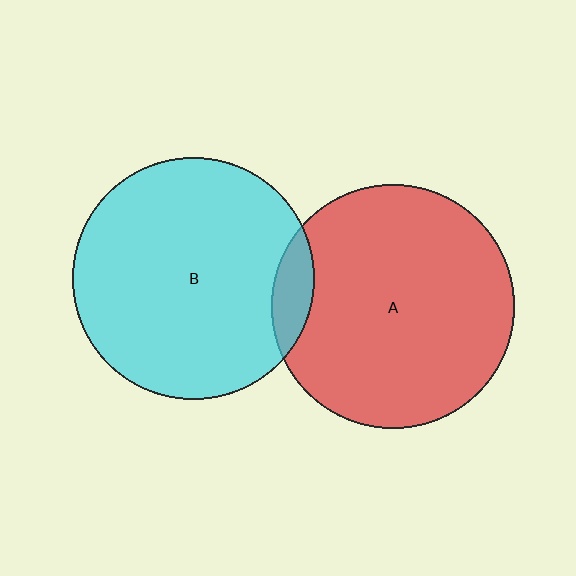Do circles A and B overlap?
Yes.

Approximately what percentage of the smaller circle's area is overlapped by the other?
Approximately 10%.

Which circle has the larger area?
Circle A (red).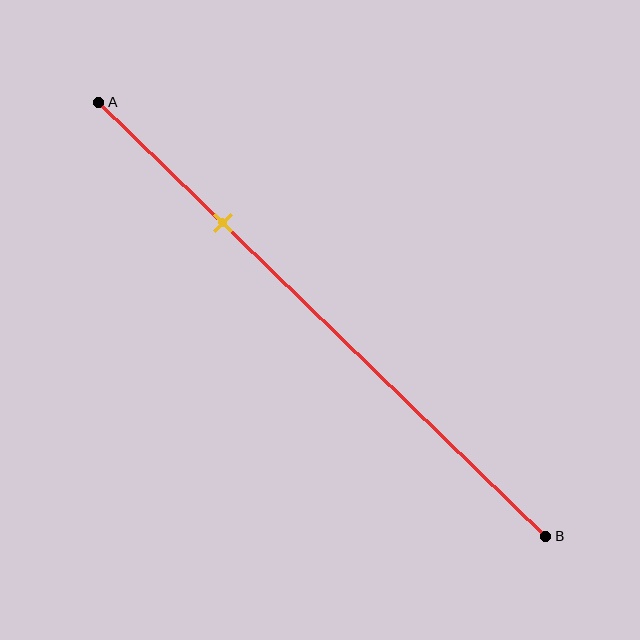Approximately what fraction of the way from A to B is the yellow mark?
The yellow mark is approximately 30% of the way from A to B.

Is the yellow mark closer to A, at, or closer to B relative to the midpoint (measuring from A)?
The yellow mark is closer to point A than the midpoint of segment AB.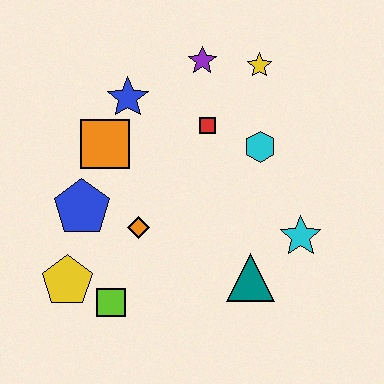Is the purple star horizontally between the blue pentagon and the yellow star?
Yes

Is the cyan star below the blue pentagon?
Yes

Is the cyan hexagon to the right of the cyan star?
No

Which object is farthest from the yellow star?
The yellow pentagon is farthest from the yellow star.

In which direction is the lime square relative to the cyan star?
The lime square is to the left of the cyan star.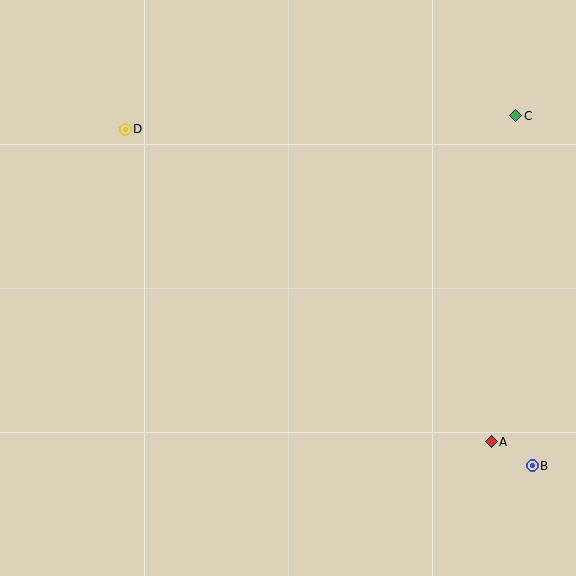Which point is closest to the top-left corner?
Point D is closest to the top-left corner.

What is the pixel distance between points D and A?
The distance between D and A is 481 pixels.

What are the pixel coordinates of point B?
Point B is at (532, 466).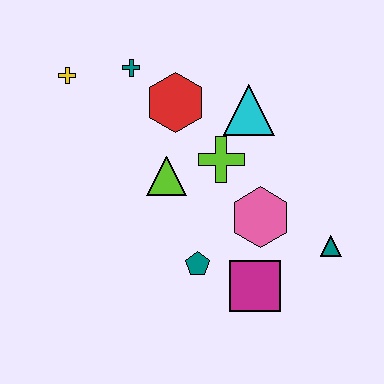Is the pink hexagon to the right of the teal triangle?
No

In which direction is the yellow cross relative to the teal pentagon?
The yellow cross is above the teal pentagon.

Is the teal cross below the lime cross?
No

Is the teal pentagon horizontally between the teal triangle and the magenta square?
No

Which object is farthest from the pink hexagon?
The yellow cross is farthest from the pink hexagon.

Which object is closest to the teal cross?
The red hexagon is closest to the teal cross.